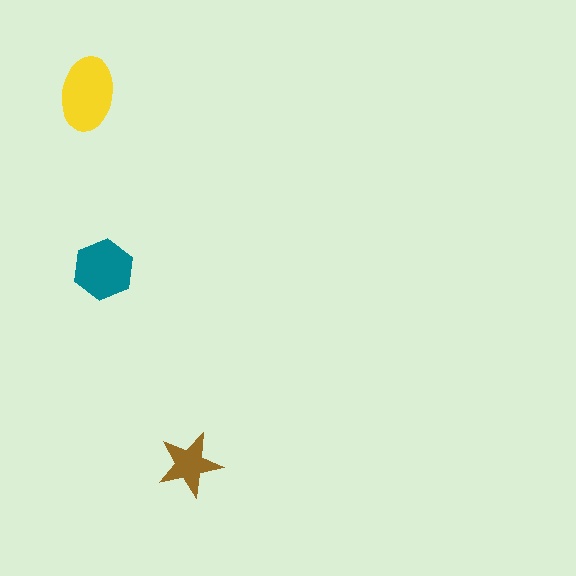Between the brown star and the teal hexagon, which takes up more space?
The teal hexagon.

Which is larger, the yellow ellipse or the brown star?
The yellow ellipse.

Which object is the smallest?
The brown star.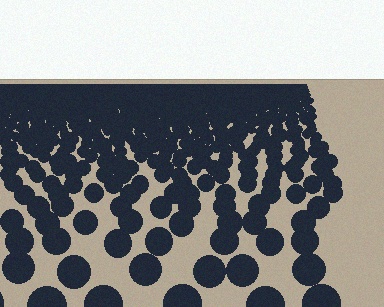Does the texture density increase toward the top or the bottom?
Density increases toward the top.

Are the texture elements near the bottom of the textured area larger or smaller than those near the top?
Larger. Near the bottom, elements are closer to the viewer and appear at a bigger on-screen size.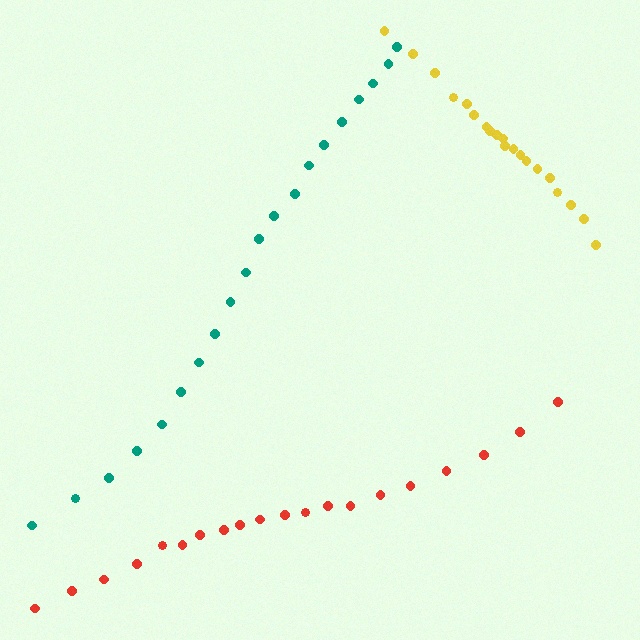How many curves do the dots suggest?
There are 3 distinct paths.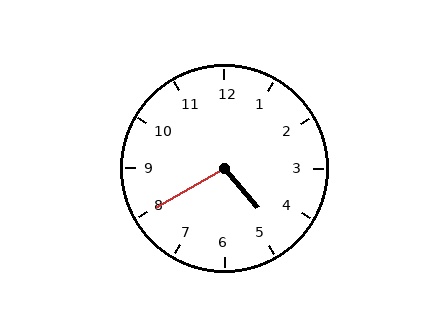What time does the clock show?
4:40.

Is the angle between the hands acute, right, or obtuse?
It is obtuse.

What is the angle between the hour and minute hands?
Approximately 100 degrees.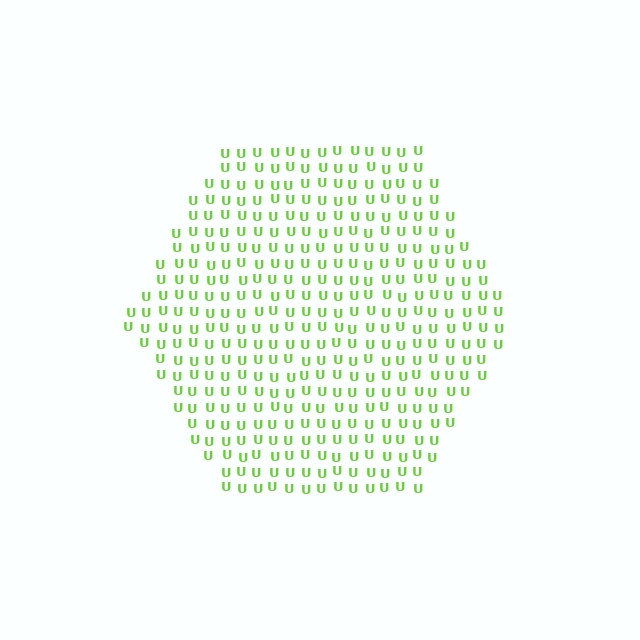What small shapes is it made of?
It is made of small letter U's.